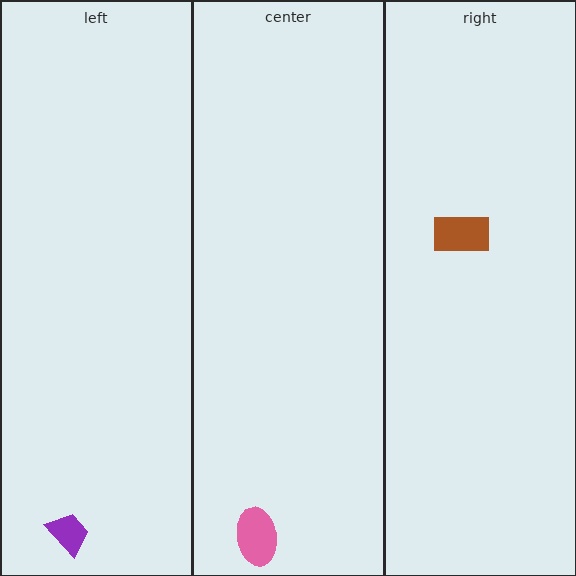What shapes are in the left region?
The purple trapezoid.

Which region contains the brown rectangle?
The right region.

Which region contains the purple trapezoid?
The left region.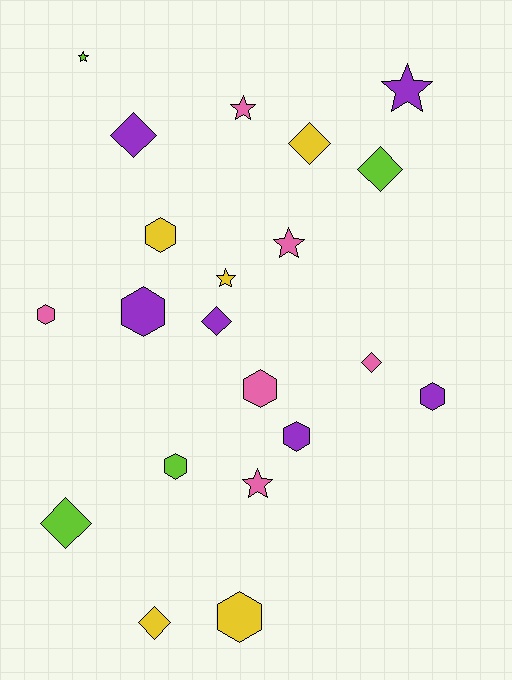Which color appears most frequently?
Pink, with 6 objects.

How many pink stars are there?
There are 3 pink stars.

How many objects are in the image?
There are 21 objects.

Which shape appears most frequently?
Hexagon, with 8 objects.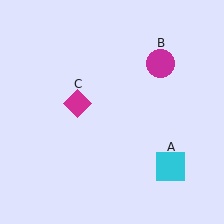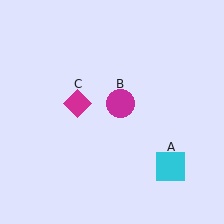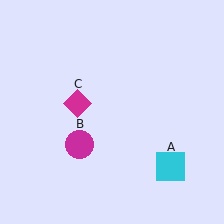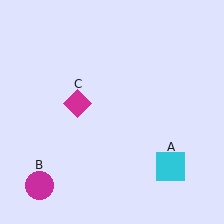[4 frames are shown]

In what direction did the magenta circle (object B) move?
The magenta circle (object B) moved down and to the left.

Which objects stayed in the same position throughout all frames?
Cyan square (object A) and magenta diamond (object C) remained stationary.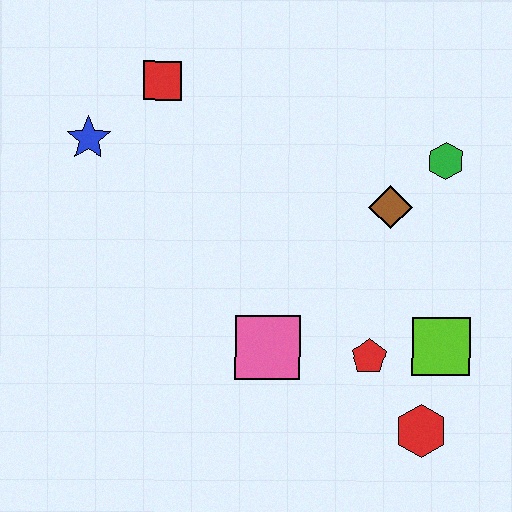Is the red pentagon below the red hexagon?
No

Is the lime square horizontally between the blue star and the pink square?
No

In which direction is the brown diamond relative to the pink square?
The brown diamond is above the pink square.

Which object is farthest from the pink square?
The red square is farthest from the pink square.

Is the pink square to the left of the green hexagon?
Yes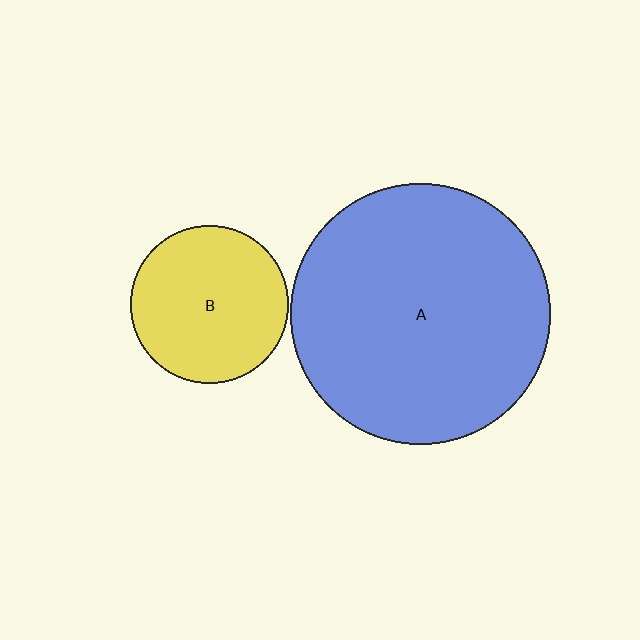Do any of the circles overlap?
No, none of the circles overlap.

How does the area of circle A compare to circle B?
Approximately 2.7 times.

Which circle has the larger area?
Circle A (blue).